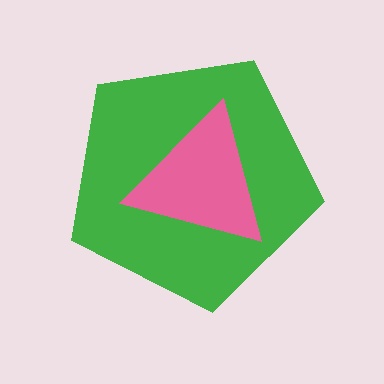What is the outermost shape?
The green pentagon.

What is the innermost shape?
The pink triangle.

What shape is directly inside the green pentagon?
The pink triangle.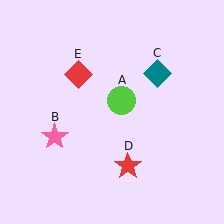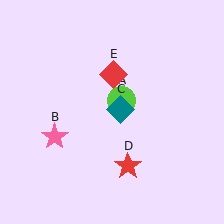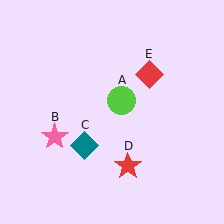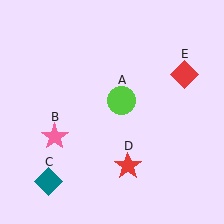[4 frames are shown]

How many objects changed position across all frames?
2 objects changed position: teal diamond (object C), red diamond (object E).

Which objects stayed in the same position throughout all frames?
Lime circle (object A) and pink star (object B) and red star (object D) remained stationary.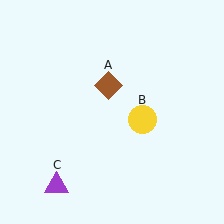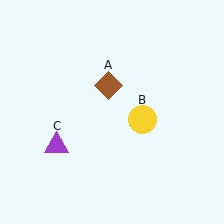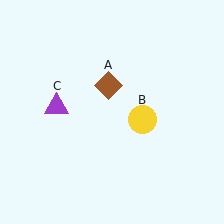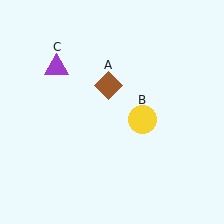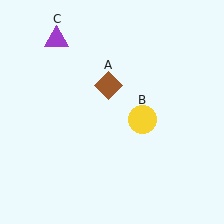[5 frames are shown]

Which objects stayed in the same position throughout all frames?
Brown diamond (object A) and yellow circle (object B) remained stationary.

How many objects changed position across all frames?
1 object changed position: purple triangle (object C).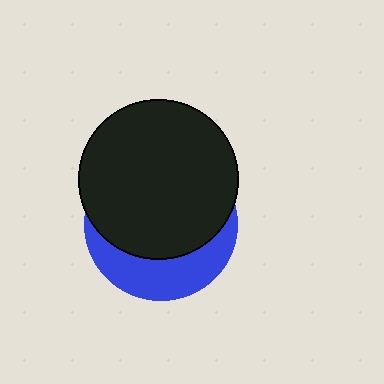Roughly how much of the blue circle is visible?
A small part of it is visible (roughly 33%).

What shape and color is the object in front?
The object in front is a black circle.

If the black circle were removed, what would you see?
You would see the complete blue circle.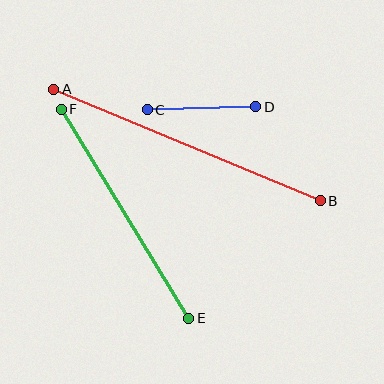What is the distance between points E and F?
The distance is approximately 245 pixels.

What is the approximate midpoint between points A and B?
The midpoint is at approximately (187, 145) pixels.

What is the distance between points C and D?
The distance is approximately 109 pixels.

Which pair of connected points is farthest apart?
Points A and B are farthest apart.